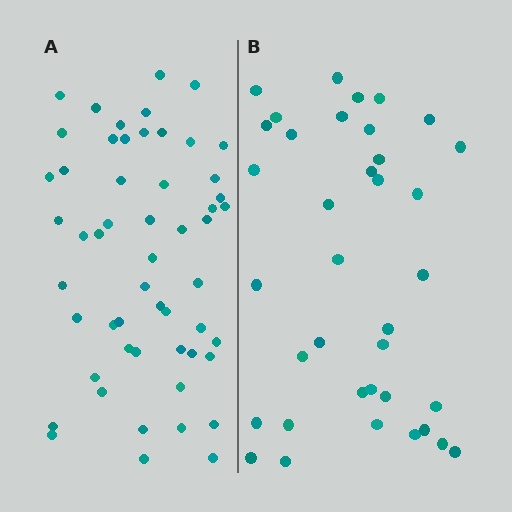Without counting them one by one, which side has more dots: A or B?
Region A (the left region) has more dots.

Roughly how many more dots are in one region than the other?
Region A has approximately 15 more dots than region B.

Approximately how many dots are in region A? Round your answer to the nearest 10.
About 50 dots. (The exact count is 54, which rounds to 50.)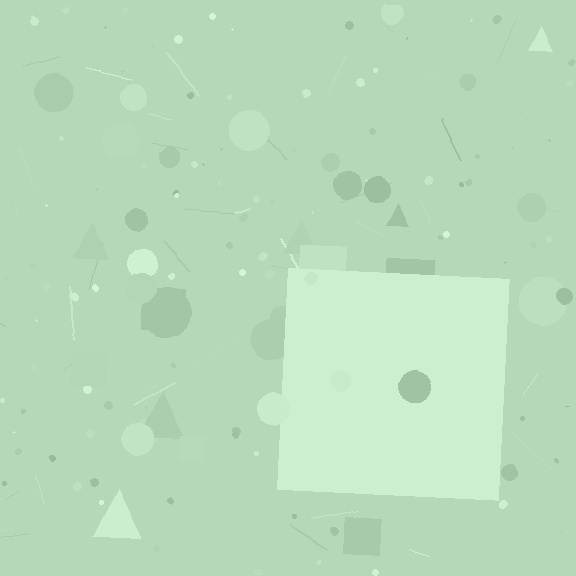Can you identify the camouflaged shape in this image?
The camouflaged shape is a square.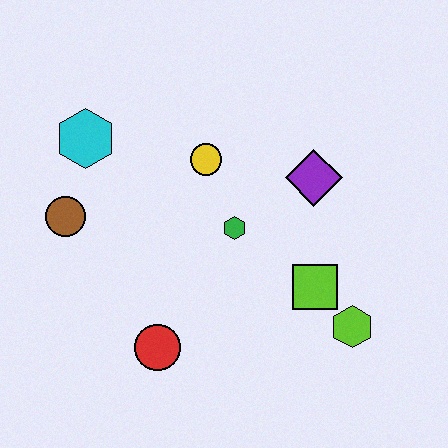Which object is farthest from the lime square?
The cyan hexagon is farthest from the lime square.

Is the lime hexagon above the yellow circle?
No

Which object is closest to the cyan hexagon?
The brown circle is closest to the cyan hexagon.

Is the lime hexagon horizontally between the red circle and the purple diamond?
No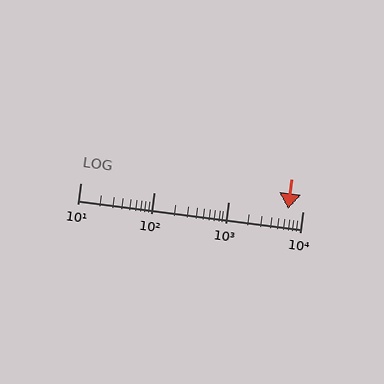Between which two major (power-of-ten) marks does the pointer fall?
The pointer is between 1000 and 10000.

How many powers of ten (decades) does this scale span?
The scale spans 3 decades, from 10 to 10000.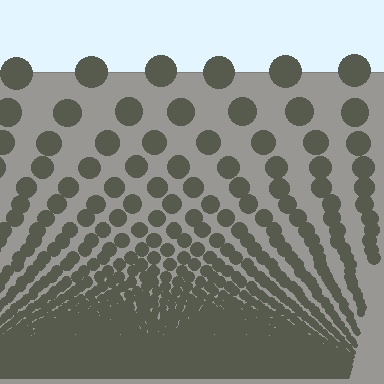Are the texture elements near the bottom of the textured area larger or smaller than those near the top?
Smaller. The gradient is inverted — elements near the bottom are smaller and denser.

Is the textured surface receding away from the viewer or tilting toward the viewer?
The surface appears to tilt toward the viewer. Texture elements get larger and sparser toward the top.